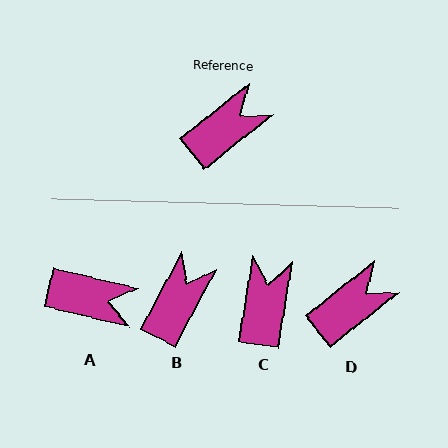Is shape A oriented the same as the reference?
No, it is off by about 52 degrees.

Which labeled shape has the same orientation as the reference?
D.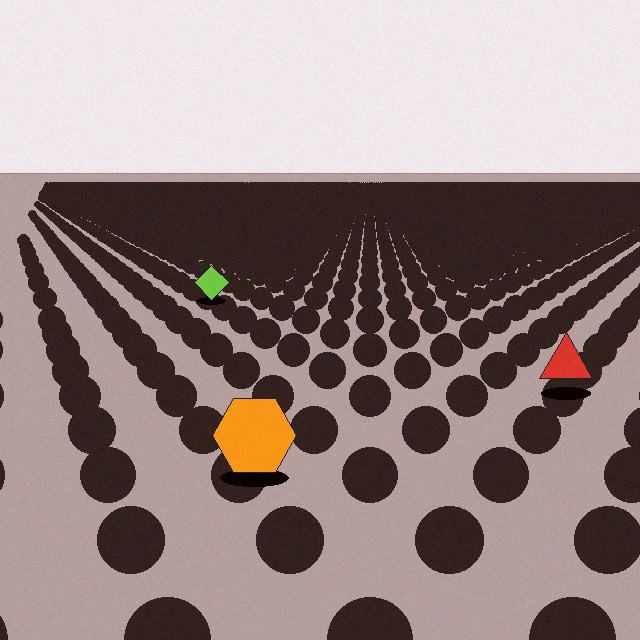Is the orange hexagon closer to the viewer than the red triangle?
Yes. The orange hexagon is closer — you can tell from the texture gradient: the ground texture is coarser near it.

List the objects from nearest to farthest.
From nearest to farthest: the orange hexagon, the red triangle, the lime diamond.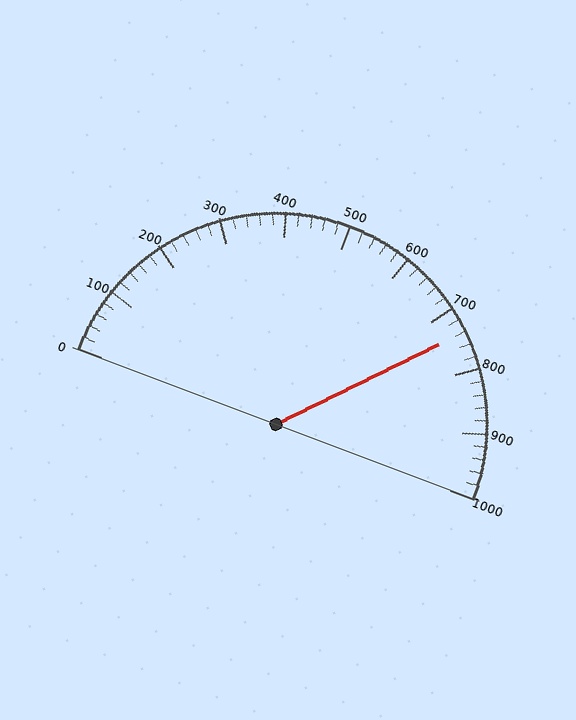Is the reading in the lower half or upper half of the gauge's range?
The reading is in the upper half of the range (0 to 1000).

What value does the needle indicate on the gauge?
The needle indicates approximately 740.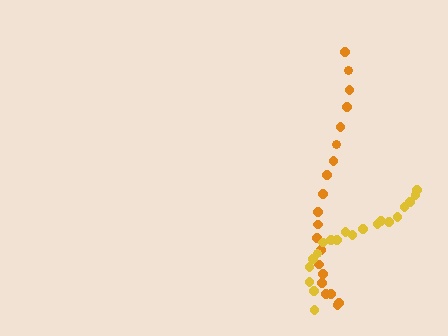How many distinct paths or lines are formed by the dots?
There are 2 distinct paths.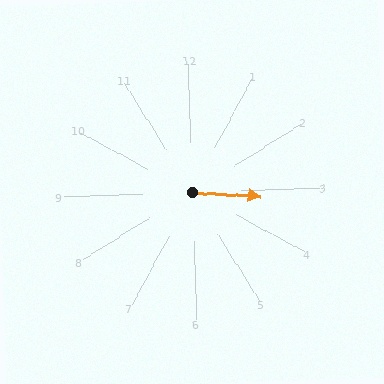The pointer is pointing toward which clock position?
Roughly 3 o'clock.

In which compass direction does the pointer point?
East.